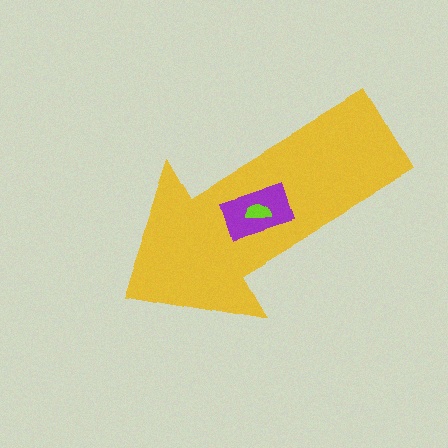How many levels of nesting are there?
3.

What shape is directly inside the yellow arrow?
The purple rectangle.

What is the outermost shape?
The yellow arrow.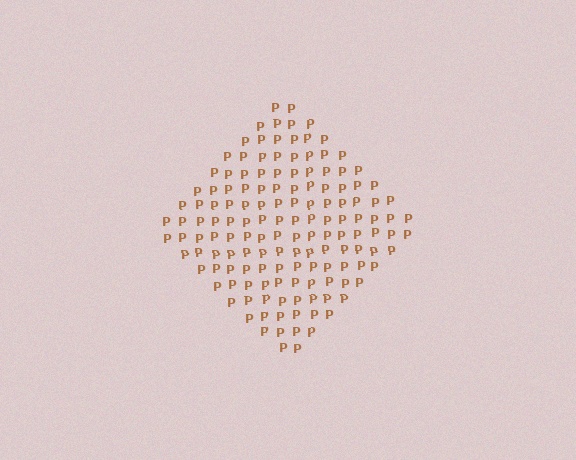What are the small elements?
The small elements are letter P's.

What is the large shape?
The large shape is a diamond.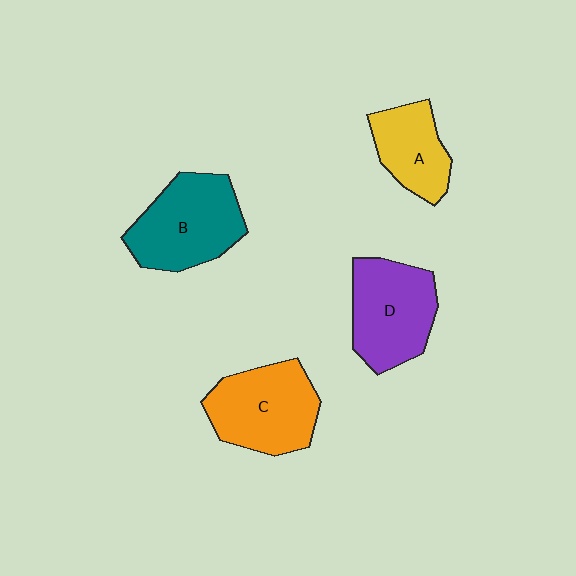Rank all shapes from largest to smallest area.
From largest to smallest: B (teal), C (orange), D (purple), A (yellow).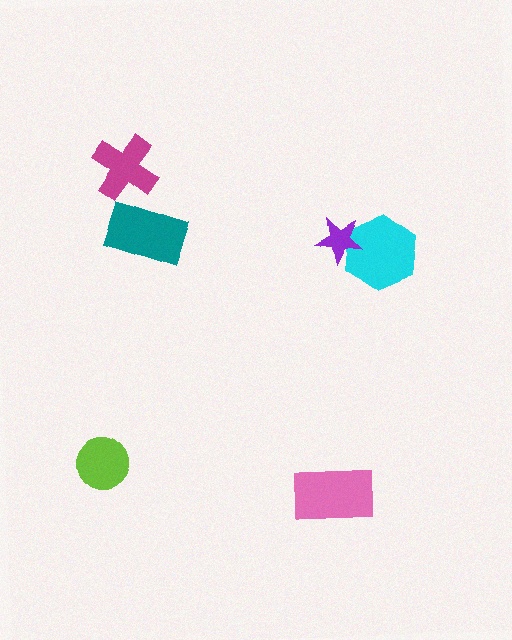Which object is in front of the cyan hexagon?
The purple star is in front of the cyan hexagon.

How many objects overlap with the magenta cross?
0 objects overlap with the magenta cross.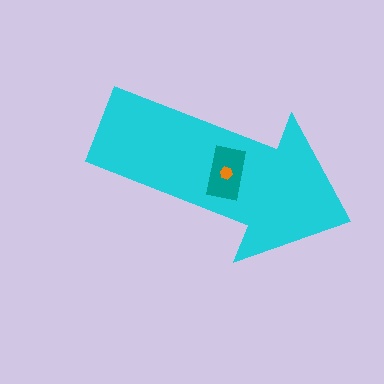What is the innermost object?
The orange hexagon.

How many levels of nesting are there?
3.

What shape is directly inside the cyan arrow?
The teal rectangle.